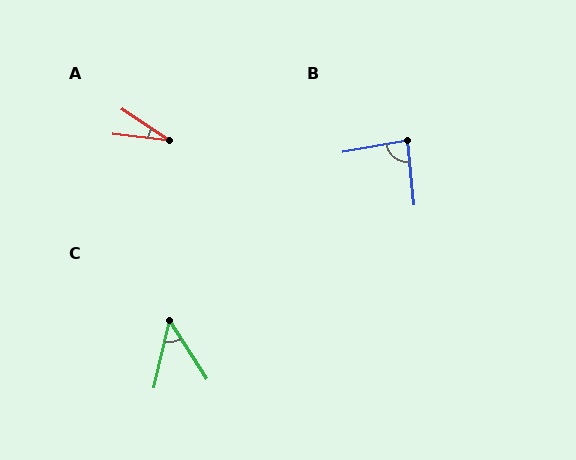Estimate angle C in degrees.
Approximately 45 degrees.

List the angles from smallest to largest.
A (27°), C (45°), B (86°).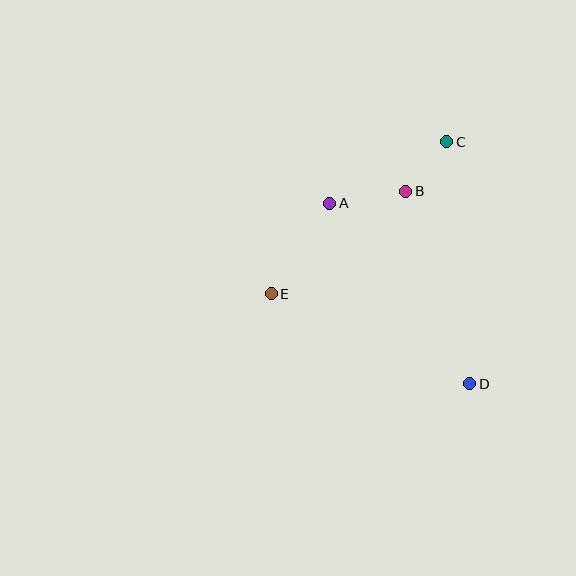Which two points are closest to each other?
Points B and C are closest to each other.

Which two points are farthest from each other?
Points C and D are farthest from each other.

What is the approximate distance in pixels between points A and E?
The distance between A and E is approximately 108 pixels.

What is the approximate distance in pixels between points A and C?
The distance between A and C is approximately 132 pixels.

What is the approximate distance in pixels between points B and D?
The distance between B and D is approximately 203 pixels.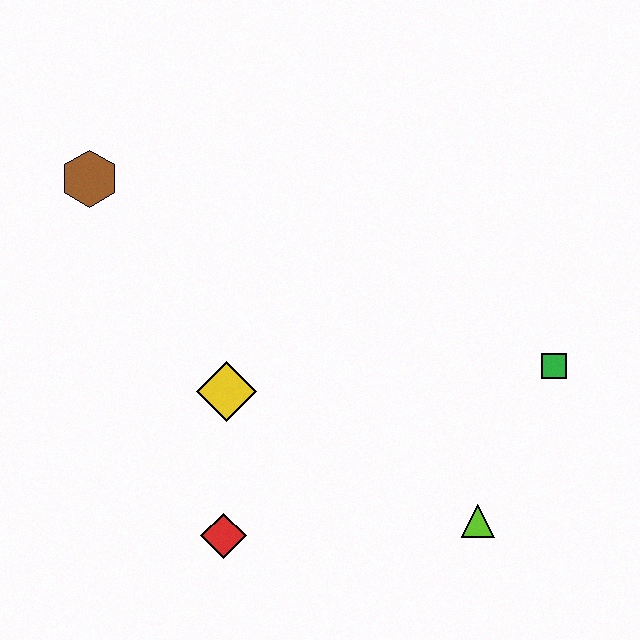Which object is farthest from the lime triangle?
The brown hexagon is farthest from the lime triangle.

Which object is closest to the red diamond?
The yellow diamond is closest to the red diamond.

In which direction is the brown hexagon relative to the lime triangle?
The brown hexagon is to the left of the lime triangle.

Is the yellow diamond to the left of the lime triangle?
Yes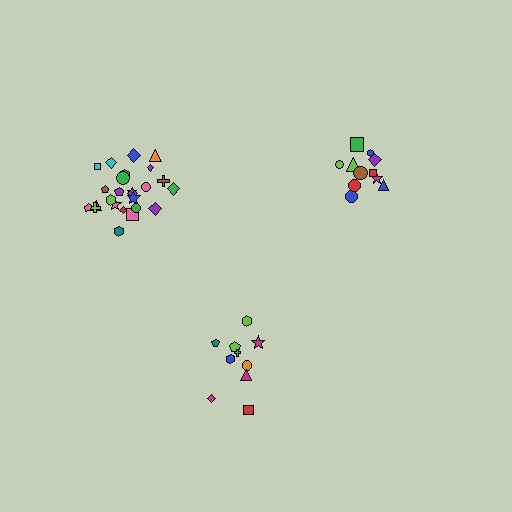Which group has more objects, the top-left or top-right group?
The top-left group.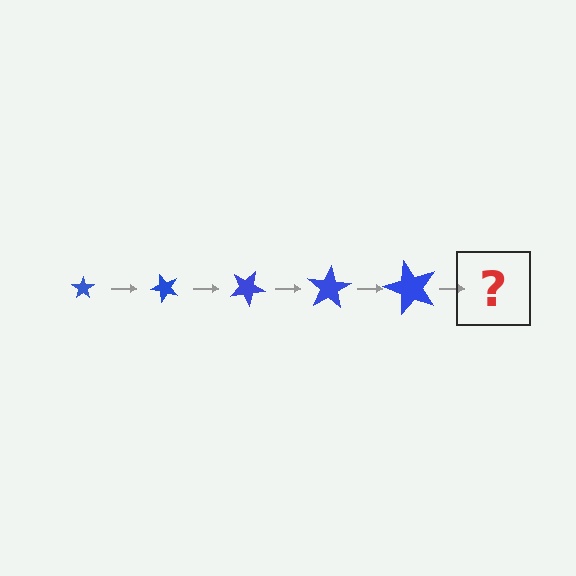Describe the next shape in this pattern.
It should be a star, larger than the previous one and rotated 250 degrees from the start.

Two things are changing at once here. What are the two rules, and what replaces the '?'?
The two rules are that the star grows larger each step and it rotates 50 degrees each step. The '?' should be a star, larger than the previous one and rotated 250 degrees from the start.